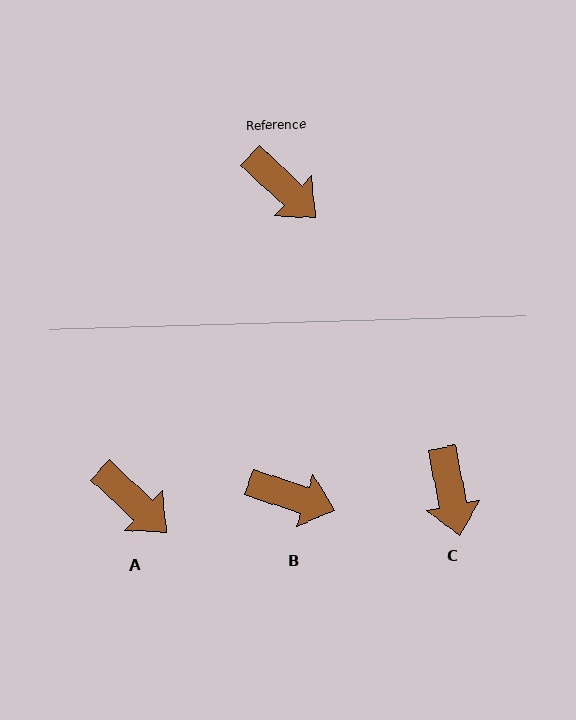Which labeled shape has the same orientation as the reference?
A.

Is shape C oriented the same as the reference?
No, it is off by about 35 degrees.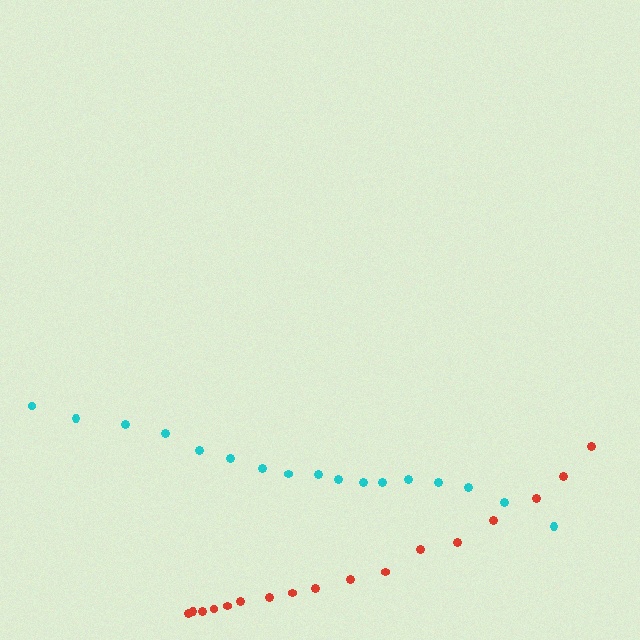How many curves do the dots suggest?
There are 2 distinct paths.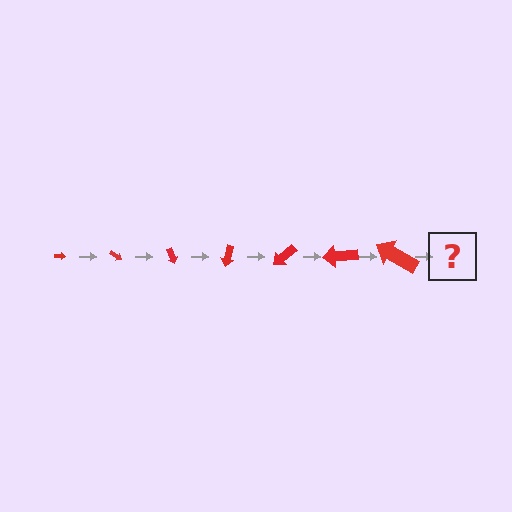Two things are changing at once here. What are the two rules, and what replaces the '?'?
The two rules are that the arrow grows larger each step and it rotates 35 degrees each step. The '?' should be an arrow, larger than the previous one and rotated 245 degrees from the start.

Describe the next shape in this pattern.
It should be an arrow, larger than the previous one and rotated 245 degrees from the start.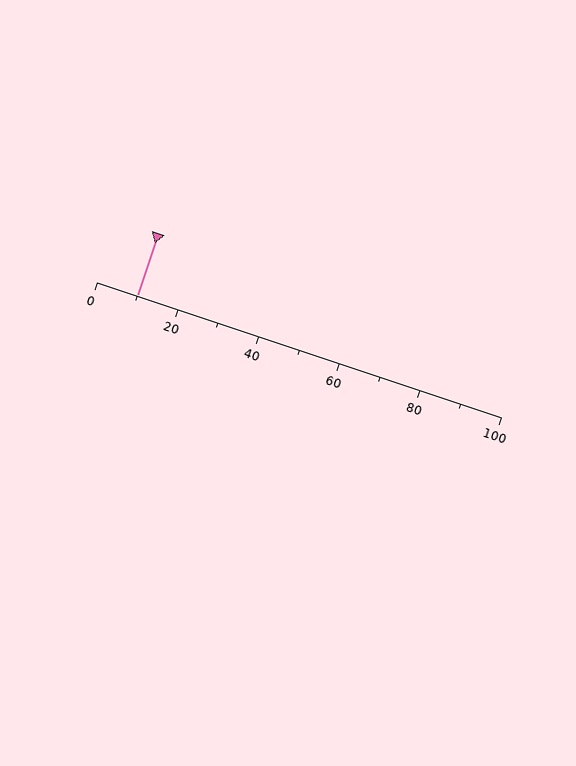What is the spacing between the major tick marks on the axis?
The major ticks are spaced 20 apart.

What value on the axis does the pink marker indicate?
The marker indicates approximately 10.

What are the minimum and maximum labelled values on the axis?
The axis runs from 0 to 100.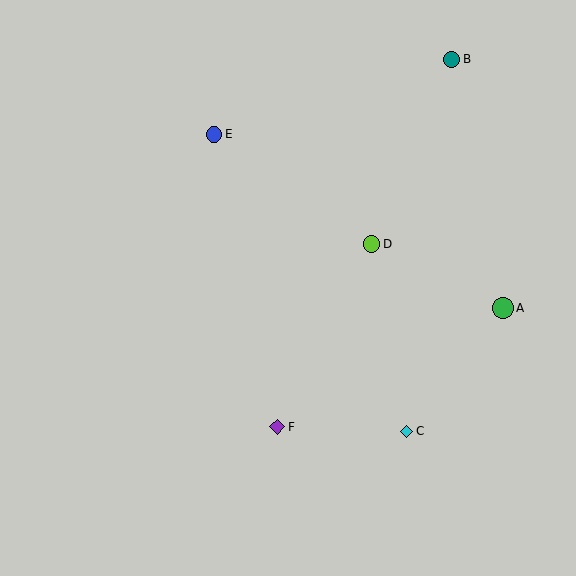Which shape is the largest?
The green circle (labeled A) is the largest.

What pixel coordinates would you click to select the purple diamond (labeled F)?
Click at (277, 427) to select the purple diamond F.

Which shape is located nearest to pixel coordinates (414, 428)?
The cyan diamond (labeled C) at (407, 431) is nearest to that location.